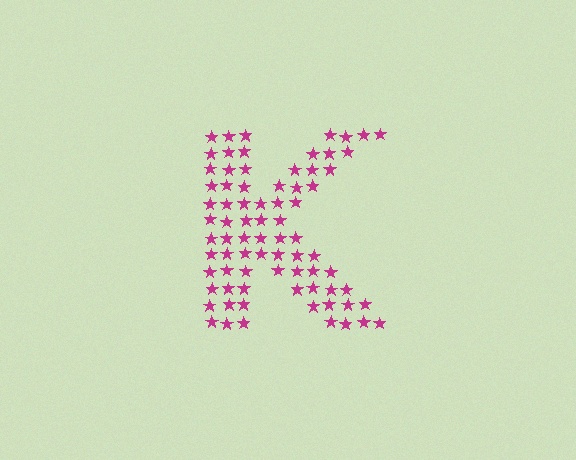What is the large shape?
The large shape is the letter K.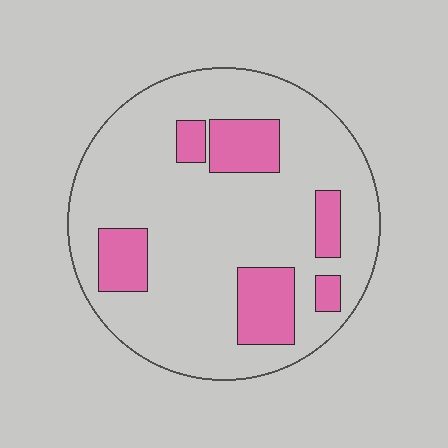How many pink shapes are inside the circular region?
6.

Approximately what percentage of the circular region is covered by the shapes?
Approximately 20%.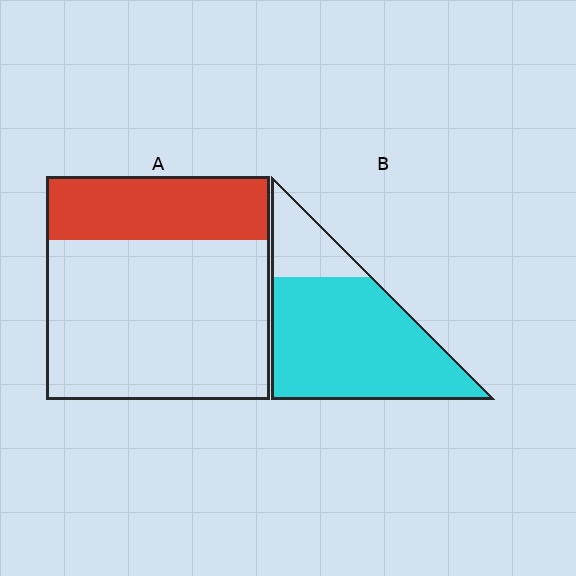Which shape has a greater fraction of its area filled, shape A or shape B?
Shape B.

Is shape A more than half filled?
No.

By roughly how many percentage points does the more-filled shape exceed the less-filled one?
By roughly 50 percentage points (B over A).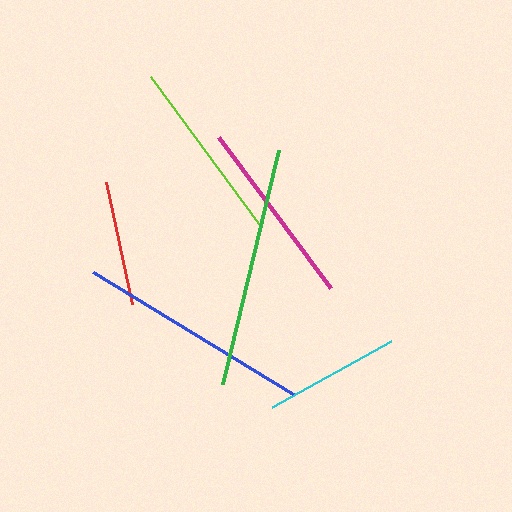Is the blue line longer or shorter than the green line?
The green line is longer than the blue line.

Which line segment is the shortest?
The red line is the shortest at approximately 125 pixels.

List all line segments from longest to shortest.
From longest to shortest: green, blue, lime, magenta, cyan, red.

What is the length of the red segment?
The red segment is approximately 125 pixels long.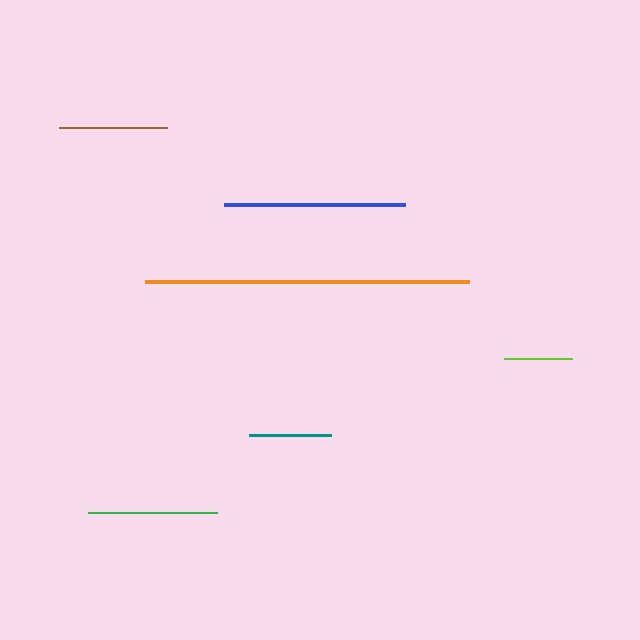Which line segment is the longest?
The orange line is the longest at approximately 324 pixels.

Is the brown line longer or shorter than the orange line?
The orange line is longer than the brown line.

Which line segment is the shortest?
The lime line is the shortest at approximately 68 pixels.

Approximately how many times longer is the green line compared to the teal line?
The green line is approximately 1.6 times the length of the teal line.